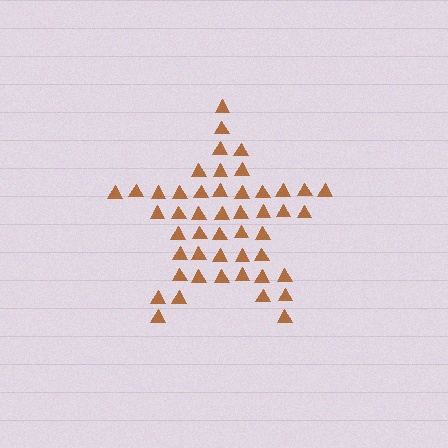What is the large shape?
The large shape is a star.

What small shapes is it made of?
It is made of small triangles.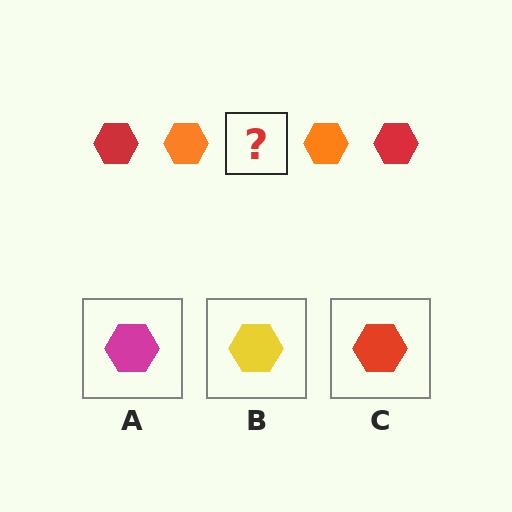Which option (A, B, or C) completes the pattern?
C.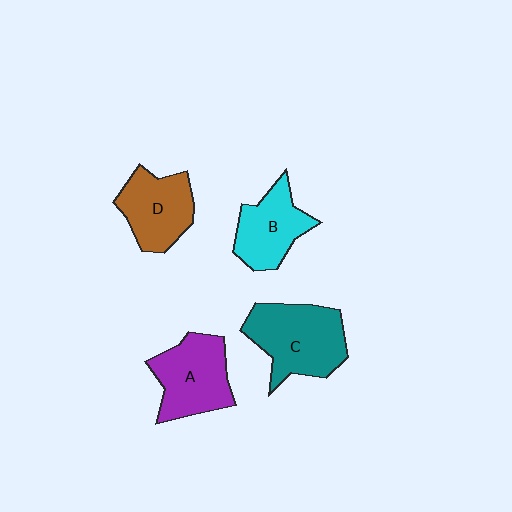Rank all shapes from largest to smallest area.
From largest to smallest: C (teal), A (purple), D (brown), B (cyan).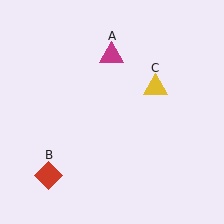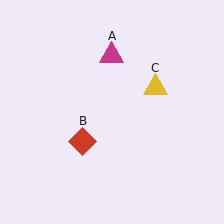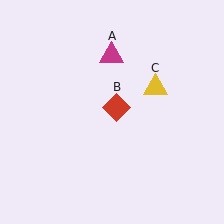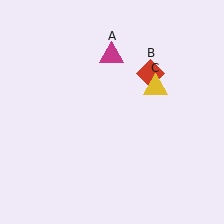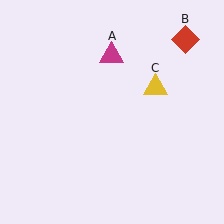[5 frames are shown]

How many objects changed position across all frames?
1 object changed position: red diamond (object B).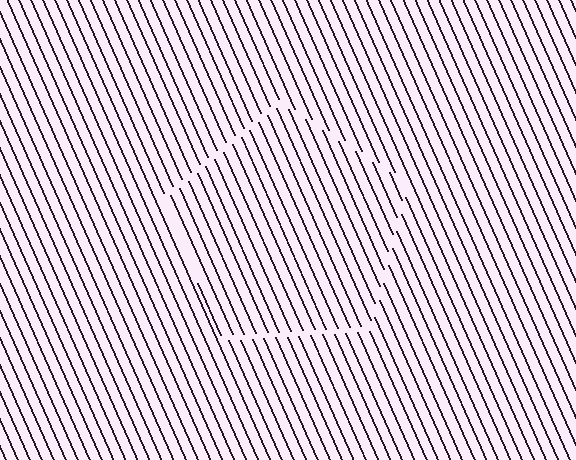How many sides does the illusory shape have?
5 sides — the line-ends trace a pentagon.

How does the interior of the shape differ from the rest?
The interior of the shape contains the same grating, shifted by half a period — the contour is defined by the phase discontinuity where line-ends from the inner and outer gratings abut.